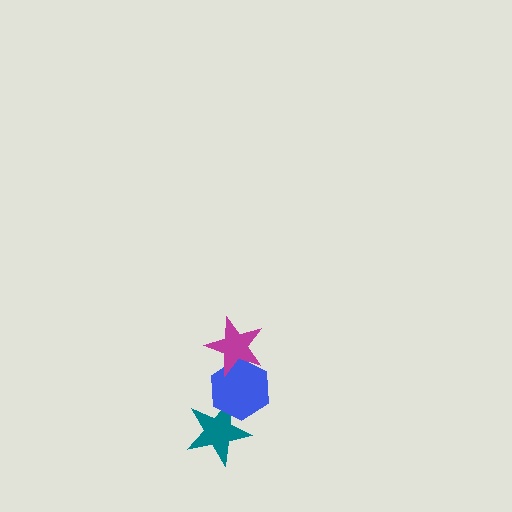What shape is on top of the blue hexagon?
The magenta star is on top of the blue hexagon.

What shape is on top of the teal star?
The blue hexagon is on top of the teal star.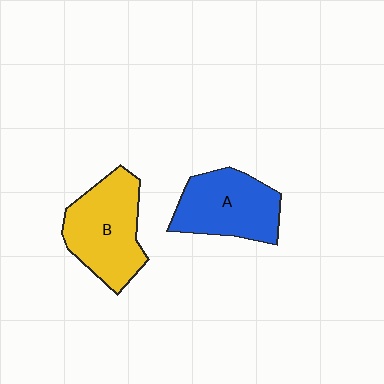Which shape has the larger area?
Shape B (yellow).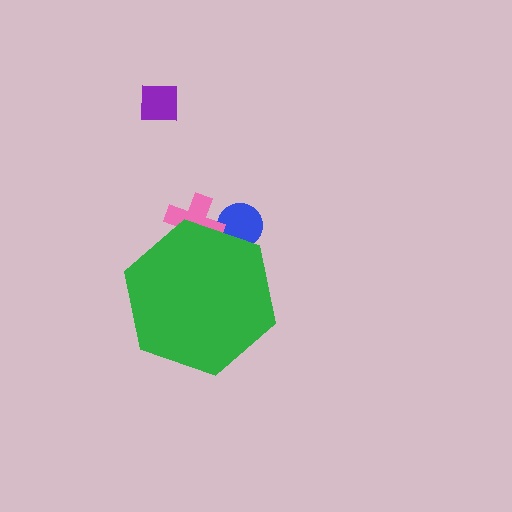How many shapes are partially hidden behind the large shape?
2 shapes are partially hidden.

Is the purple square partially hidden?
No, the purple square is fully visible.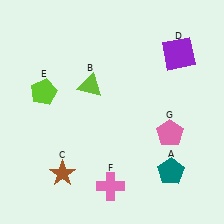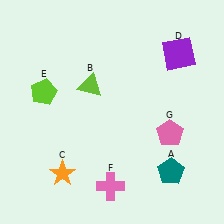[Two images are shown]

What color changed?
The star (C) changed from brown in Image 1 to orange in Image 2.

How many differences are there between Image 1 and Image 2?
There is 1 difference between the two images.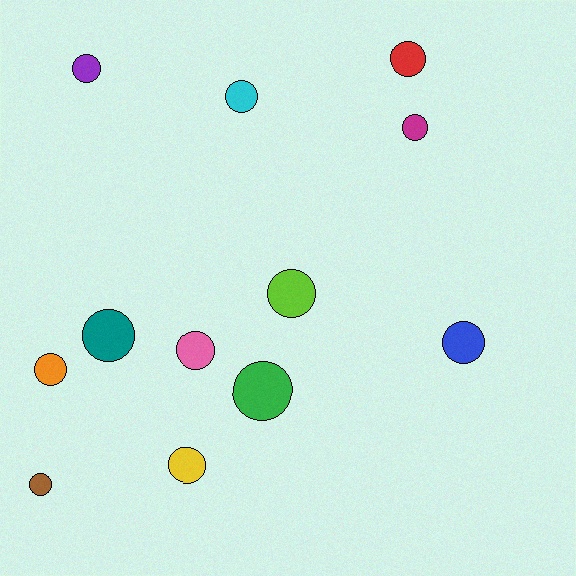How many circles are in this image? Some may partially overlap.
There are 12 circles.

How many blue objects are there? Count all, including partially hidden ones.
There is 1 blue object.